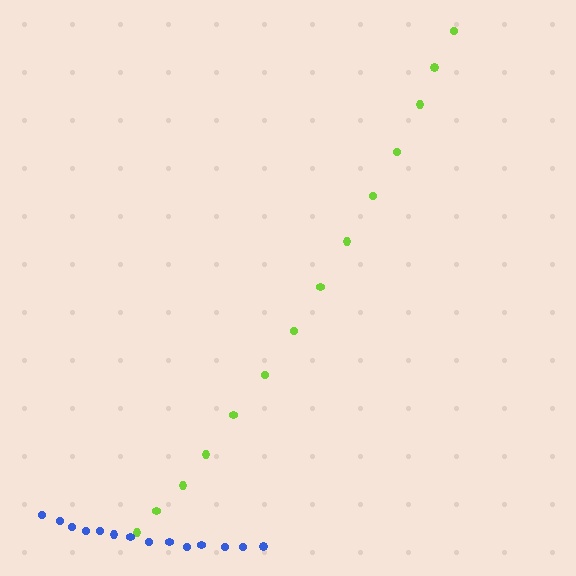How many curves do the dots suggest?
There are 2 distinct paths.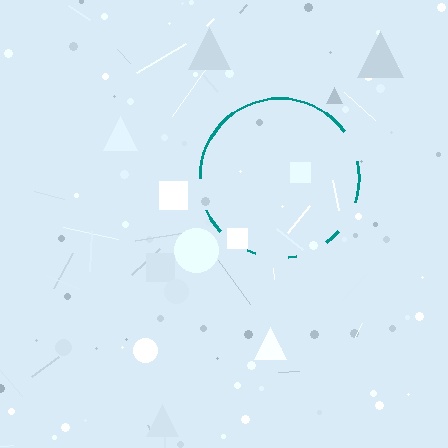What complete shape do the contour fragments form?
The contour fragments form a circle.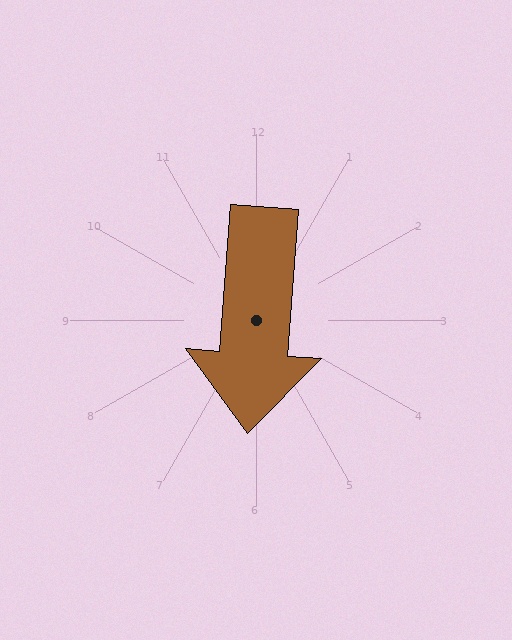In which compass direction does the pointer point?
South.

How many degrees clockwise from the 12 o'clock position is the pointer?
Approximately 184 degrees.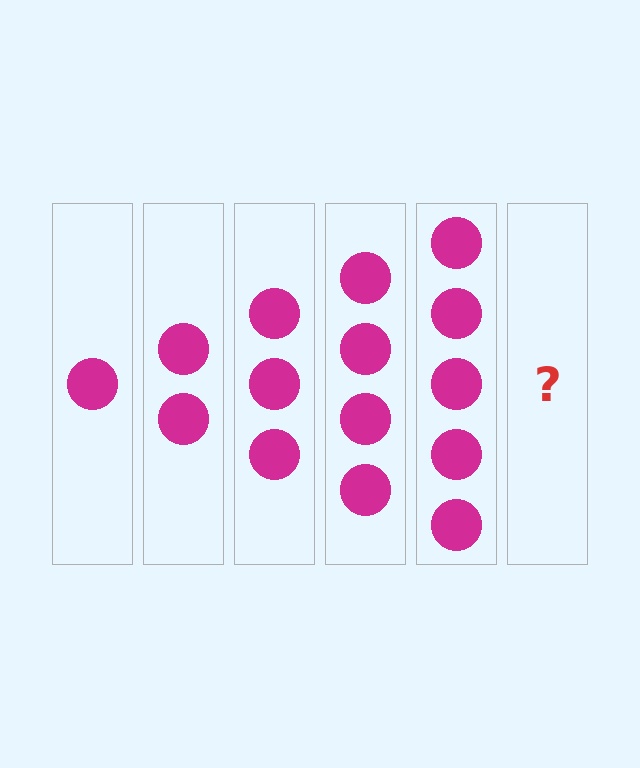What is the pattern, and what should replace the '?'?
The pattern is that each step adds one more circle. The '?' should be 6 circles.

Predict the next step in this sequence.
The next step is 6 circles.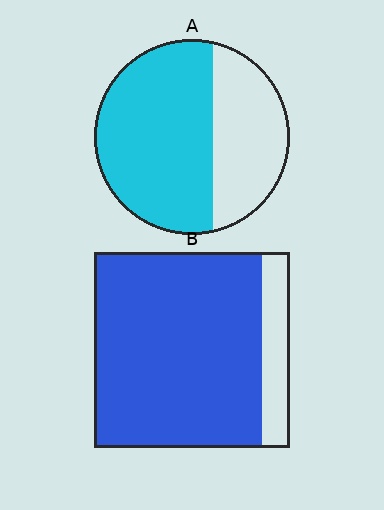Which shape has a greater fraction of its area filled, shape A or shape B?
Shape B.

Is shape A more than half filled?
Yes.